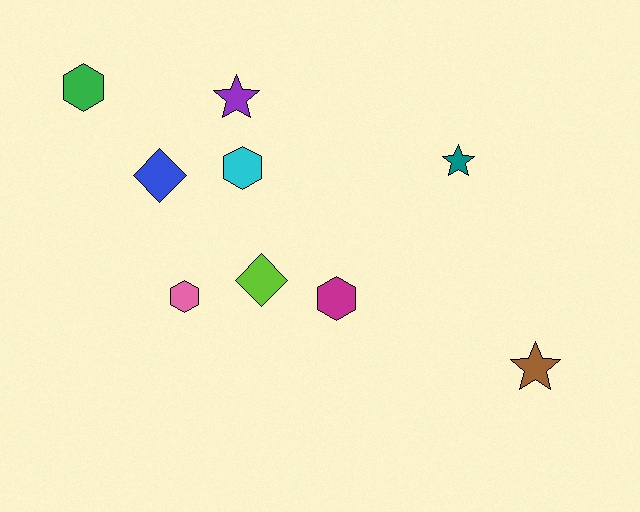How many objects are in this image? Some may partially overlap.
There are 9 objects.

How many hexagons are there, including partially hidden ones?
There are 4 hexagons.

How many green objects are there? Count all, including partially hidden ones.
There is 1 green object.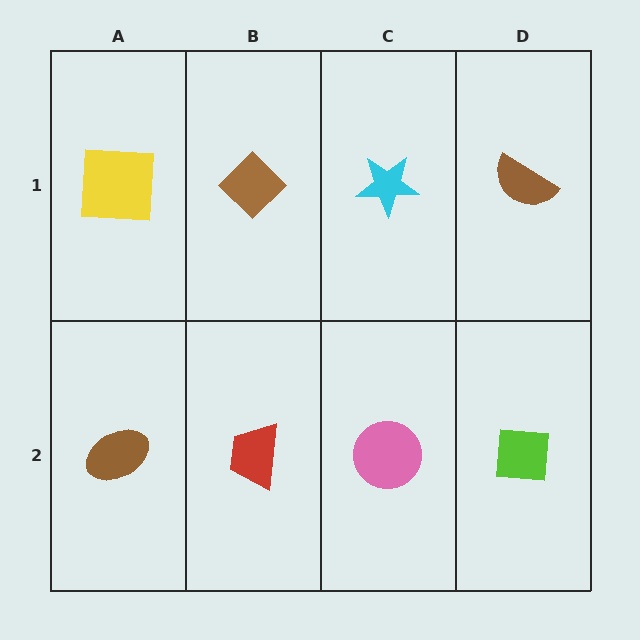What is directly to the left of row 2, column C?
A red trapezoid.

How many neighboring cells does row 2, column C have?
3.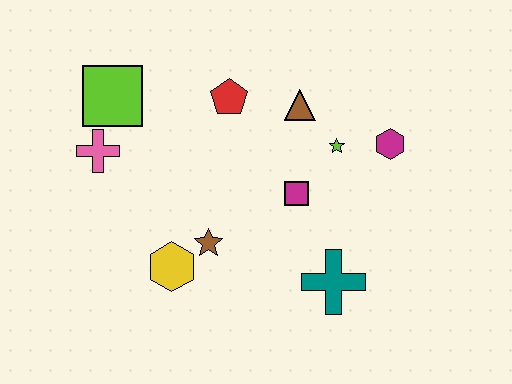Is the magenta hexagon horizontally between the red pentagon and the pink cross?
No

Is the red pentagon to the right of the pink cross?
Yes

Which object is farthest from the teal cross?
The lime square is farthest from the teal cross.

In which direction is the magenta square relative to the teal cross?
The magenta square is above the teal cross.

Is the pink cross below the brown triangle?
Yes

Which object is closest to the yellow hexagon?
The brown star is closest to the yellow hexagon.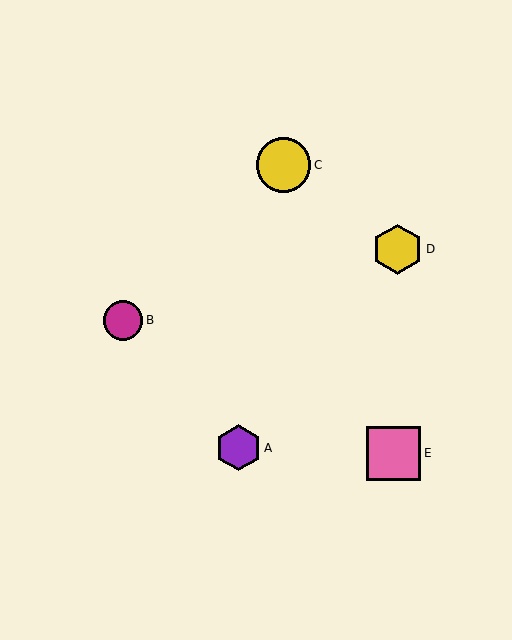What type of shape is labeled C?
Shape C is a yellow circle.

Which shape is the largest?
The yellow circle (labeled C) is the largest.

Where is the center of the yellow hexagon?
The center of the yellow hexagon is at (398, 249).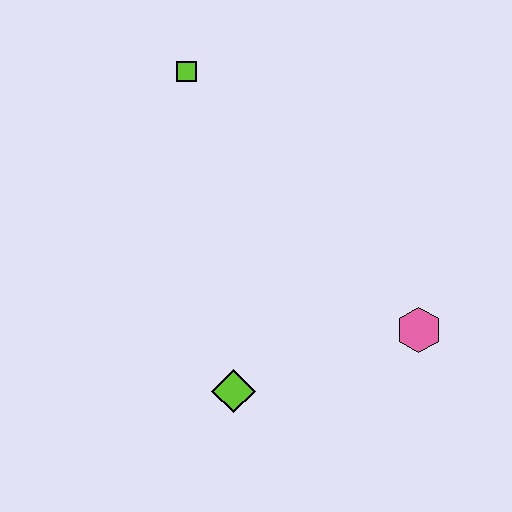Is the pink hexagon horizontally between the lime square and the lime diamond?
No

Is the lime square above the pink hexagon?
Yes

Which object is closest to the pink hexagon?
The lime diamond is closest to the pink hexagon.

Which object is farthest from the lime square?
The pink hexagon is farthest from the lime square.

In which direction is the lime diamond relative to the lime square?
The lime diamond is below the lime square.